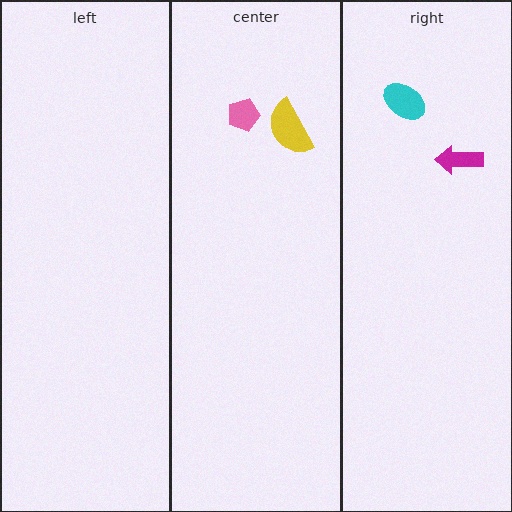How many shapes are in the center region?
2.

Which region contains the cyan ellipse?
The right region.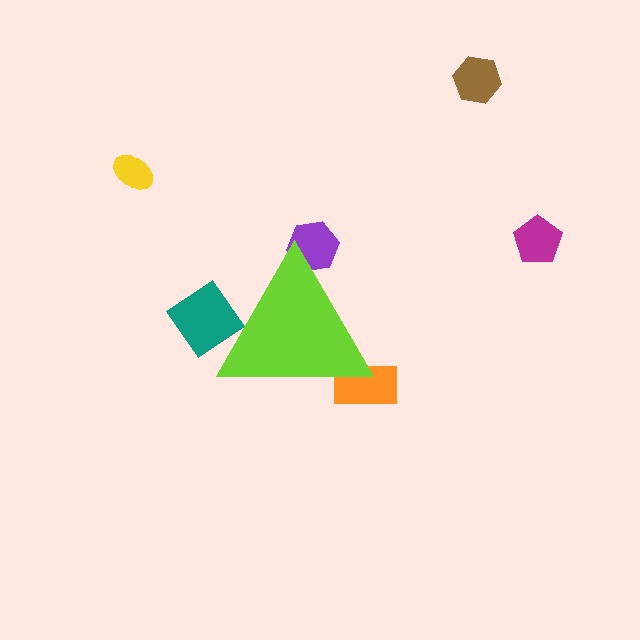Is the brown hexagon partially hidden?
No, the brown hexagon is fully visible.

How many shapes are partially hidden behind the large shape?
3 shapes are partially hidden.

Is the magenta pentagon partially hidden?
No, the magenta pentagon is fully visible.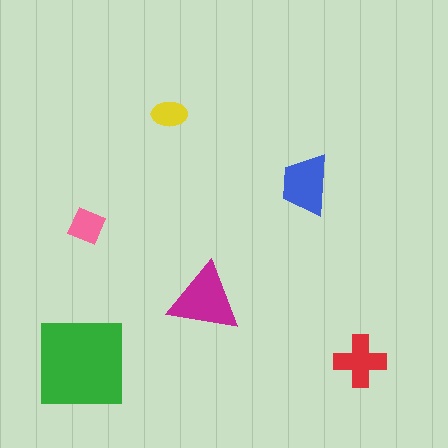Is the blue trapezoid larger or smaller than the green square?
Smaller.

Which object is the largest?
The green square.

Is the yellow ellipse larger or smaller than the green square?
Smaller.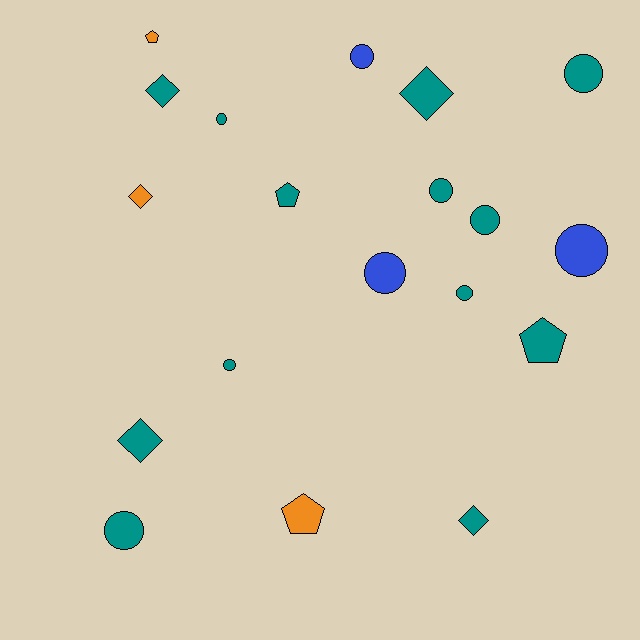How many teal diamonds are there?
There are 4 teal diamonds.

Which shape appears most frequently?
Circle, with 10 objects.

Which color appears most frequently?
Teal, with 13 objects.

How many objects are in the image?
There are 19 objects.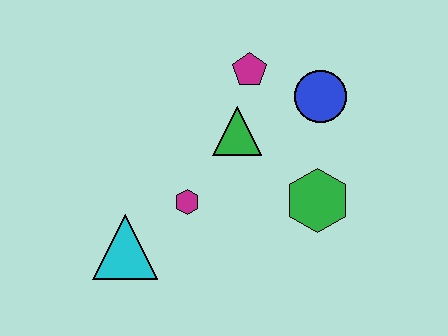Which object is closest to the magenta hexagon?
The cyan triangle is closest to the magenta hexagon.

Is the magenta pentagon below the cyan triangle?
No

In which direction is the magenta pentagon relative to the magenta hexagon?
The magenta pentagon is above the magenta hexagon.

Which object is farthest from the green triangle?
The cyan triangle is farthest from the green triangle.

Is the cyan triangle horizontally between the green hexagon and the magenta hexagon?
No